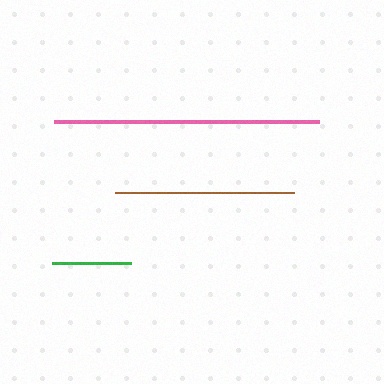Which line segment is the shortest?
The green line is the shortest at approximately 79 pixels.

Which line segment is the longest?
The pink line is the longest at approximately 265 pixels.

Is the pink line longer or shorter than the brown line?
The pink line is longer than the brown line.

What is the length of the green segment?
The green segment is approximately 79 pixels long.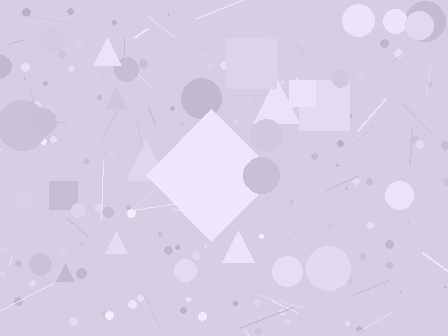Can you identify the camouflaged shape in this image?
The camouflaged shape is a diamond.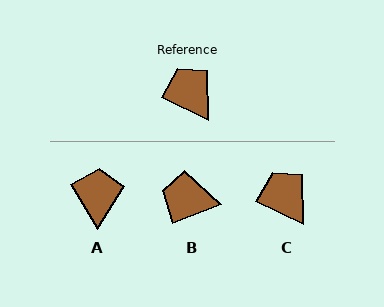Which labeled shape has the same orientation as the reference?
C.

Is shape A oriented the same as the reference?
No, it is off by about 33 degrees.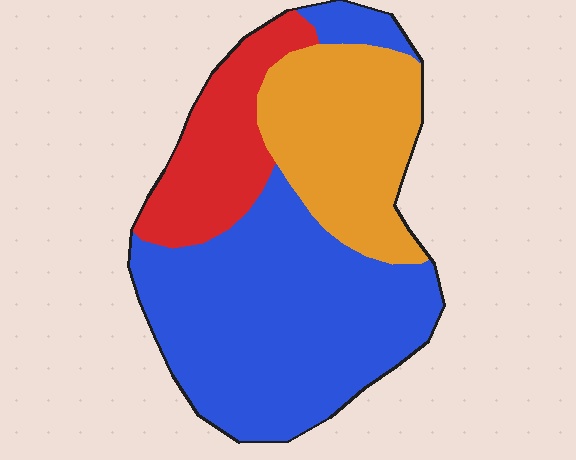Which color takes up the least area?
Red, at roughly 20%.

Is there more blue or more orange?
Blue.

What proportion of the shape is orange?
Orange takes up about one quarter (1/4) of the shape.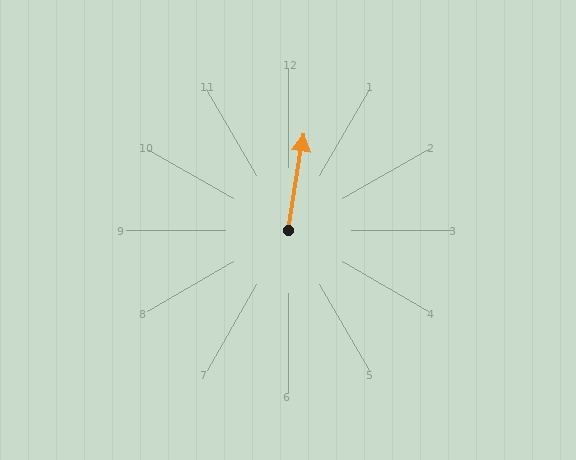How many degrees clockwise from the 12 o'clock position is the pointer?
Approximately 9 degrees.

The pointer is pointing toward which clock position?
Roughly 12 o'clock.